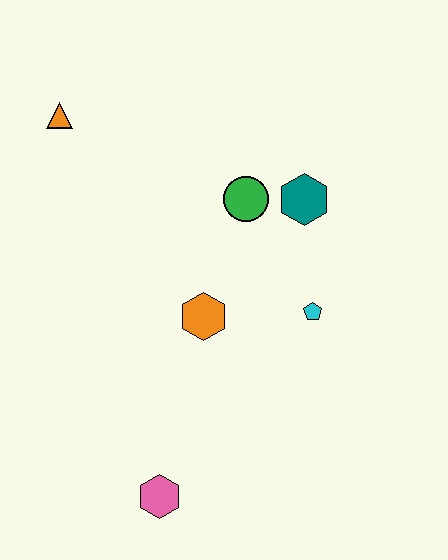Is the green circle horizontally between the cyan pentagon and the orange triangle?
Yes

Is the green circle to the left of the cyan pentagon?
Yes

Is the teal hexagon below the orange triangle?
Yes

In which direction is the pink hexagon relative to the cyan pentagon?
The pink hexagon is below the cyan pentagon.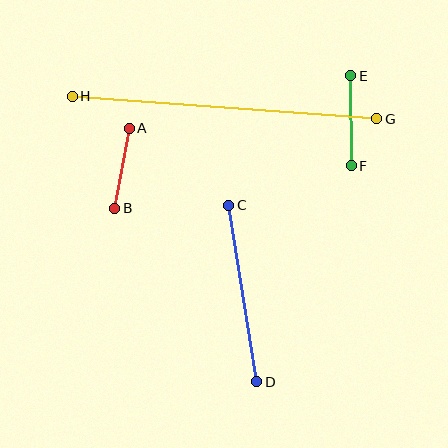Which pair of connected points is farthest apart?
Points G and H are farthest apart.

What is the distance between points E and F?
The distance is approximately 90 pixels.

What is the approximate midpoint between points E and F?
The midpoint is at approximately (351, 121) pixels.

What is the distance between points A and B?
The distance is approximately 81 pixels.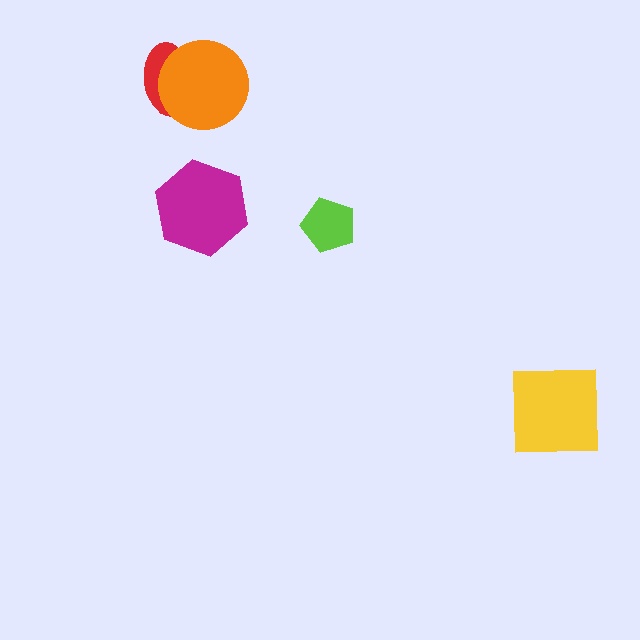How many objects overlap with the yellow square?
0 objects overlap with the yellow square.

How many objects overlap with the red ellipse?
1 object overlaps with the red ellipse.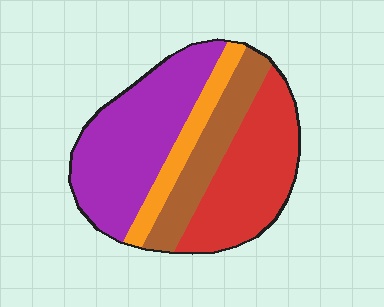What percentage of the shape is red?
Red covers about 30% of the shape.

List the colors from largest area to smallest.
From largest to smallest: purple, red, brown, orange.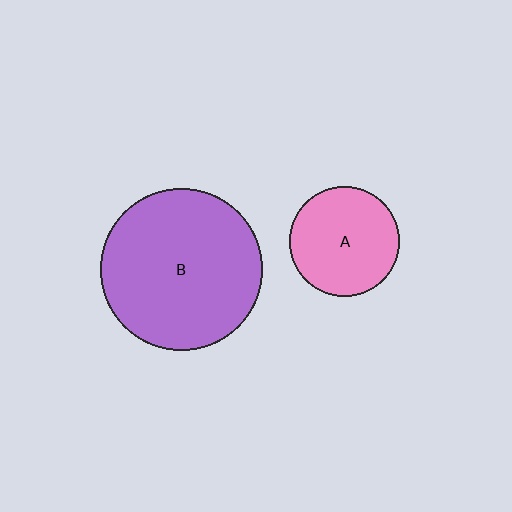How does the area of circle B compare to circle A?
Approximately 2.2 times.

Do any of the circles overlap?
No, none of the circles overlap.